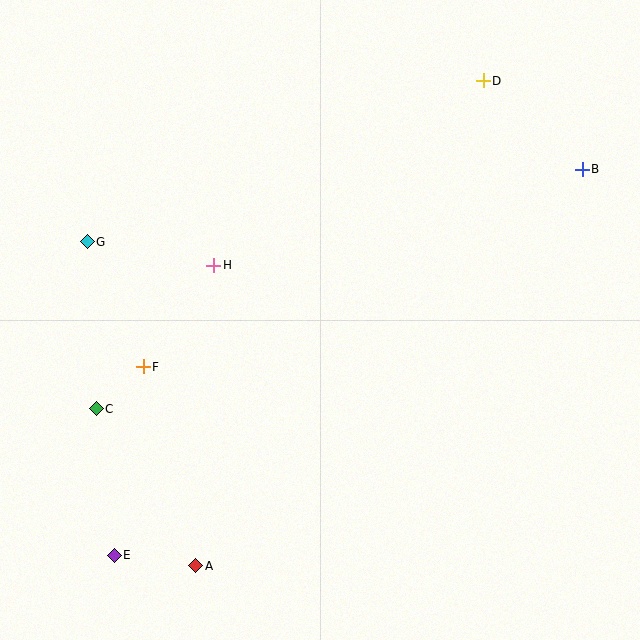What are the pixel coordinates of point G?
Point G is at (87, 242).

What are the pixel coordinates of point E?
Point E is at (114, 555).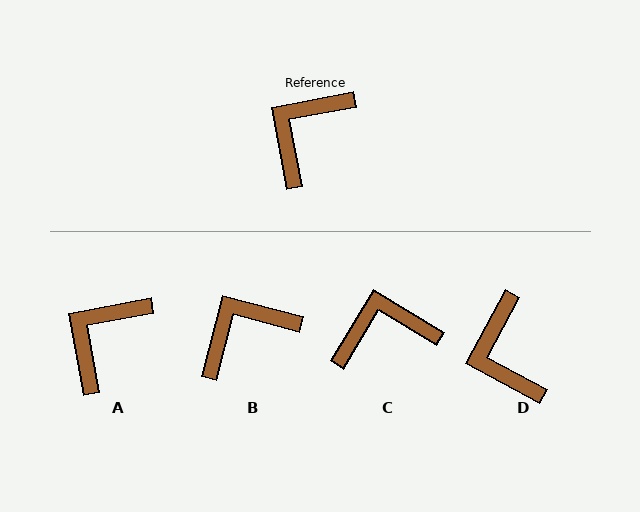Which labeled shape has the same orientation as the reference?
A.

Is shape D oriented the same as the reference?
No, it is off by about 51 degrees.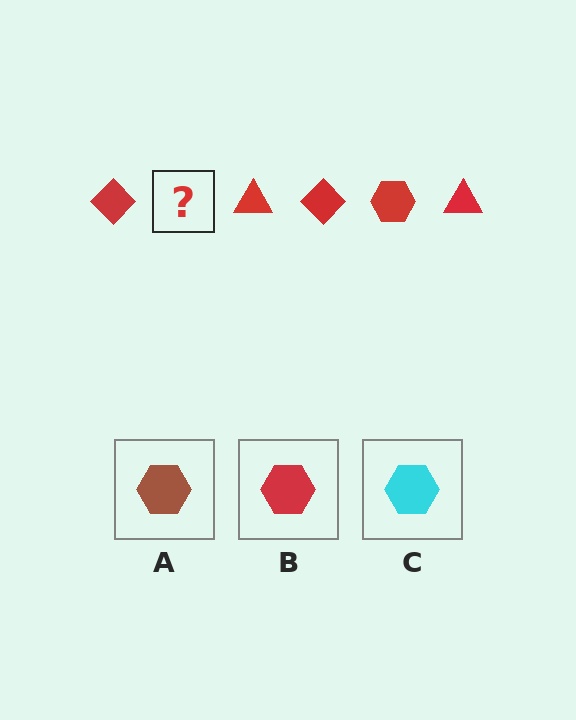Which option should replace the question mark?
Option B.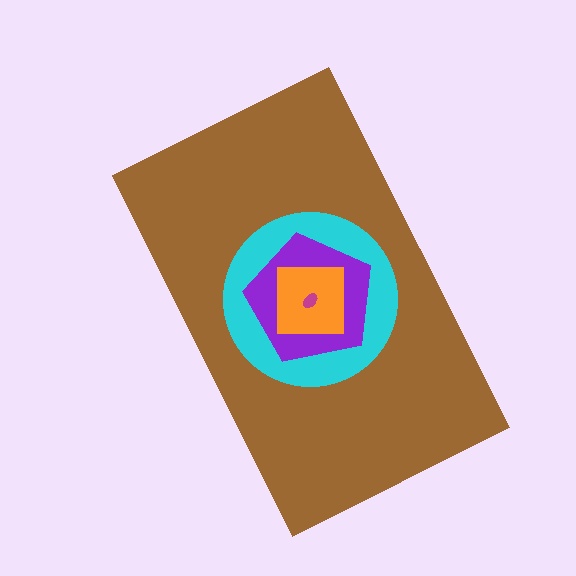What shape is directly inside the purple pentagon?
The orange square.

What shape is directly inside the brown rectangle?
The cyan circle.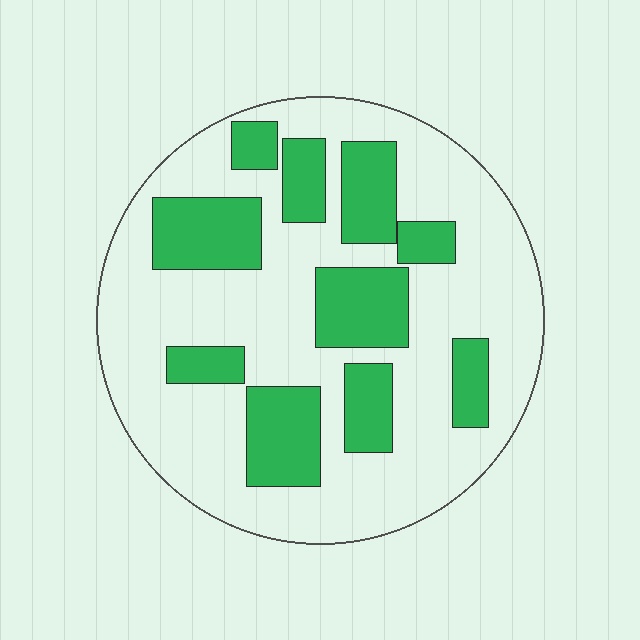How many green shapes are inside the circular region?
10.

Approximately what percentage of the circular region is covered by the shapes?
Approximately 30%.